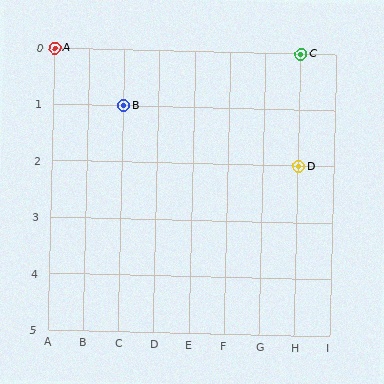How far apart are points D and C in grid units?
Points D and C are 2 rows apart.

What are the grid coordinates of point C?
Point C is at grid coordinates (H, 0).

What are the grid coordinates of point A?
Point A is at grid coordinates (A, 0).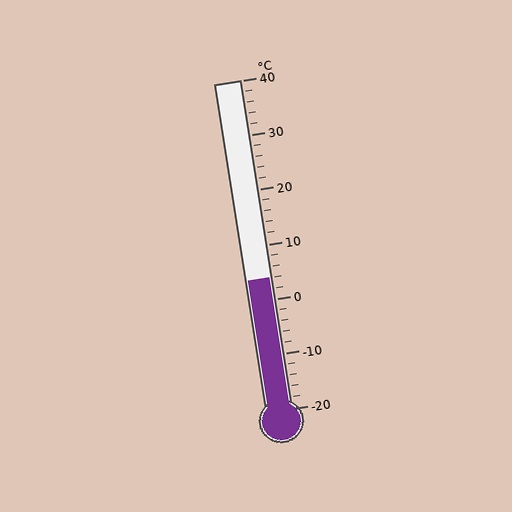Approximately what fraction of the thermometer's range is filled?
The thermometer is filled to approximately 40% of its range.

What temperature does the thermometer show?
The thermometer shows approximately 4°C.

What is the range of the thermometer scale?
The thermometer scale ranges from -20°C to 40°C.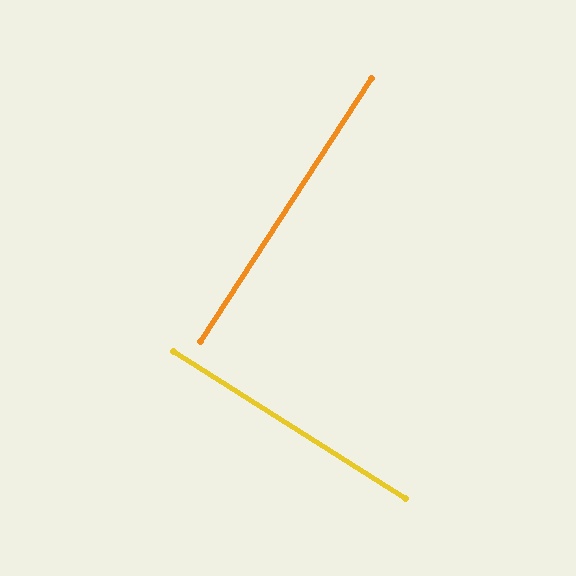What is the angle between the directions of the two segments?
Approximately 89 degrees.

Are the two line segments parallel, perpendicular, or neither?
Perpendicular — they meet at approximately 89°.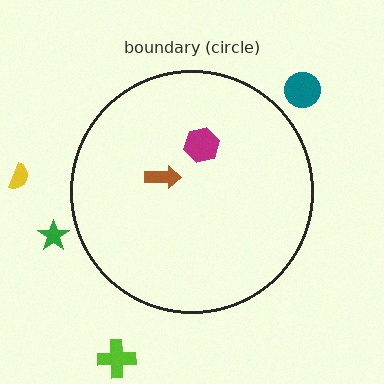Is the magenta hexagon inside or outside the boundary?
Inside.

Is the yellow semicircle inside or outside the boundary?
Outside.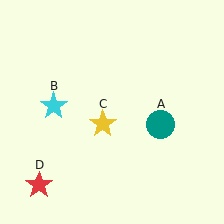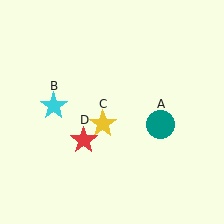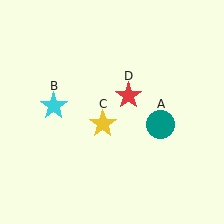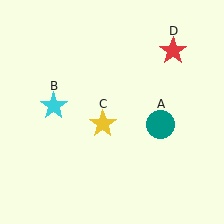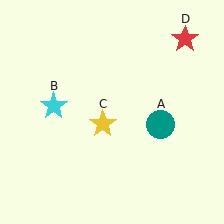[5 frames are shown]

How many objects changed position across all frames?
1 object changed position: red star (object D).